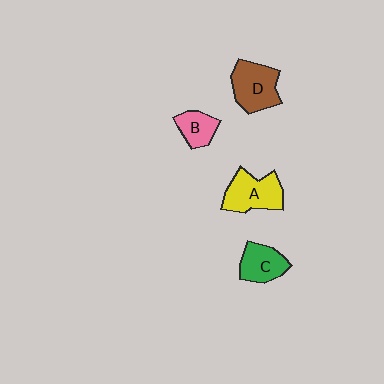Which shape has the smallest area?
Shape B (pink).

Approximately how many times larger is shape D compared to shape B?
Approximately 1.7 times.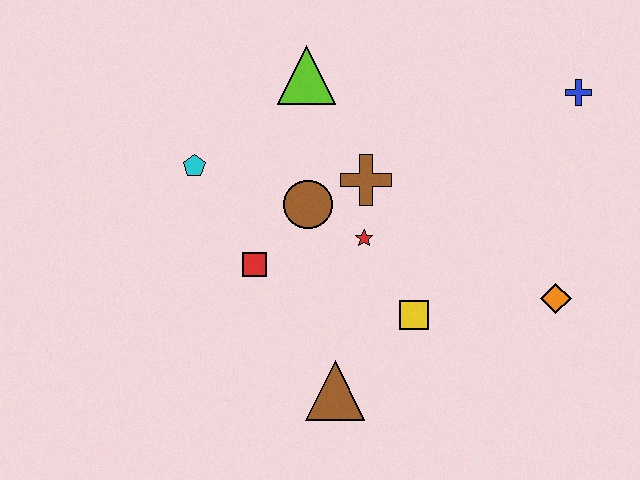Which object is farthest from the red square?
The blue cross is farthest from the red square.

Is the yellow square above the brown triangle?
Yes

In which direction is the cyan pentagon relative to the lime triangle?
The cyan pentagon is to the left of the lime triangle.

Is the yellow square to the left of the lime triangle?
No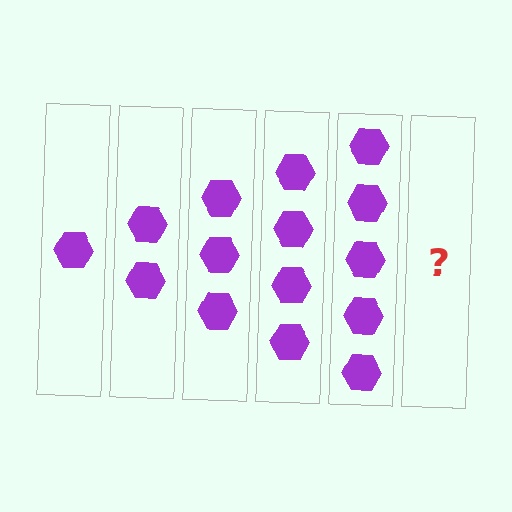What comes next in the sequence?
The next element should be 6 hexagons.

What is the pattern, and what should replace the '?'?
The pattern is that each step adds one more hexagon. The '?' should be 6 hexagons.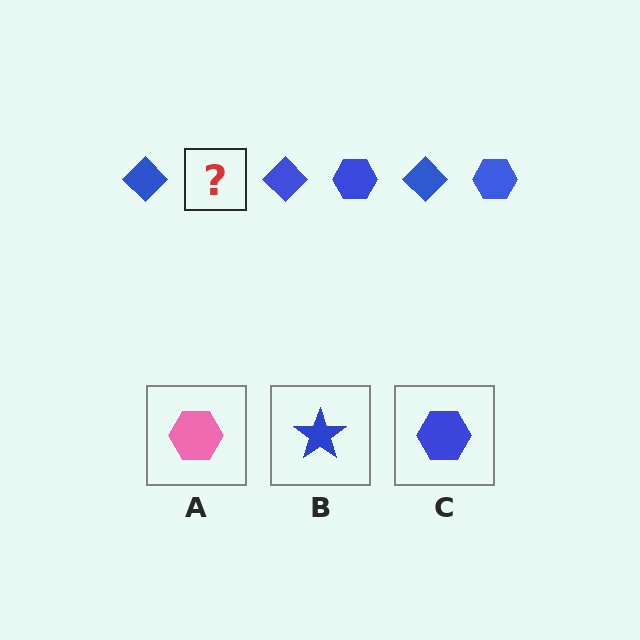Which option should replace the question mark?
Option C.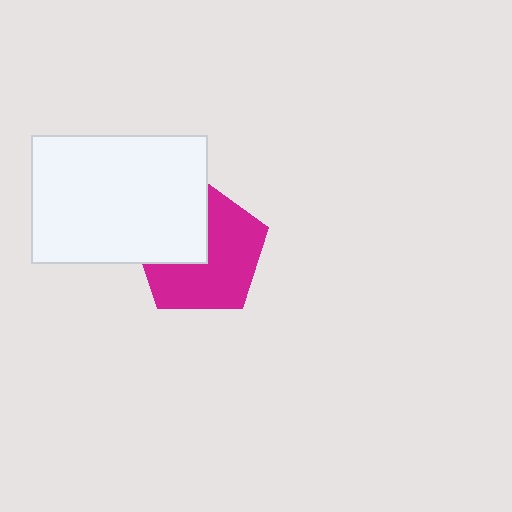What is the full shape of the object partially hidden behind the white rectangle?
The partially hidden object is a magenta pentagon.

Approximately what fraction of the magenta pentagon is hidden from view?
Roughly 37% of the magenta pentagon is hidden behind the white rectangle.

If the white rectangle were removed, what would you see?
You would see the complete magenta pentagon.